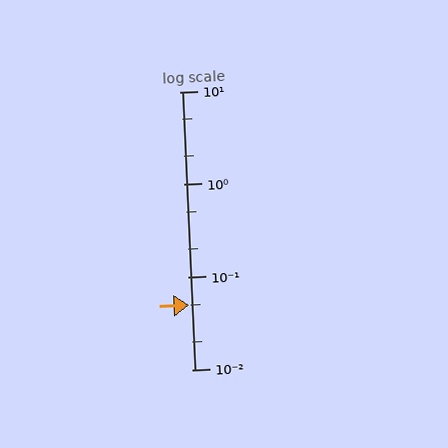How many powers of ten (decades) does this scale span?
The scale spans 3 decades, from 0.01 to 10.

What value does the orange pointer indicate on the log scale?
The pointer indicates approximately 0.05.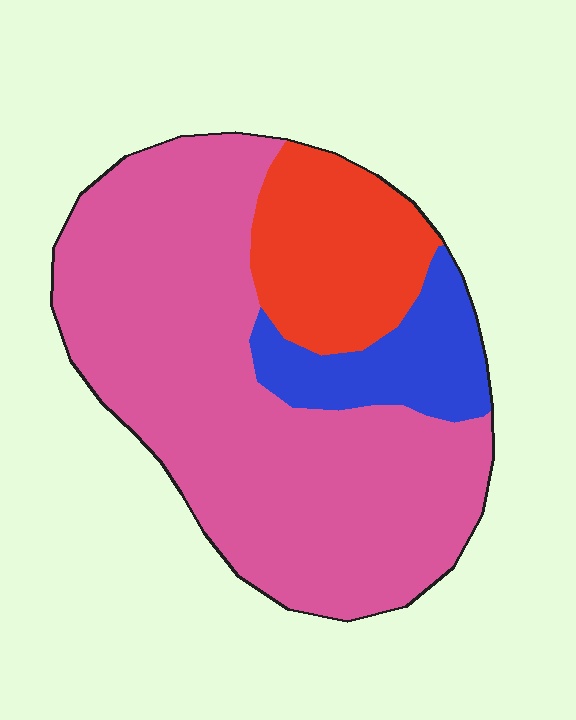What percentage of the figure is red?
Red covers about 20% of the figure.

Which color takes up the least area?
Blue, at roughly 15%.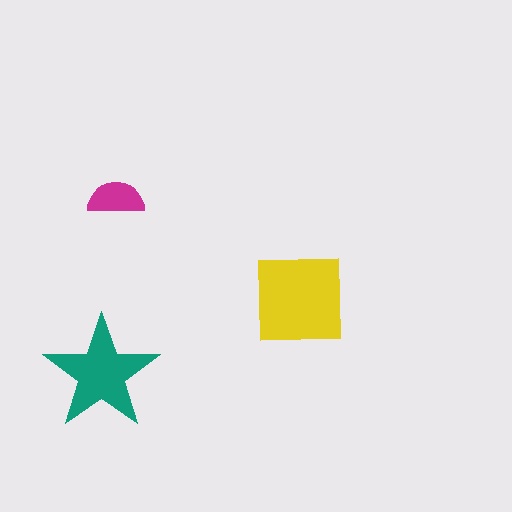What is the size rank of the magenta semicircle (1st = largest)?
3rd.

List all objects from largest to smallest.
The yellow square, the teal star, the magenta semicircle.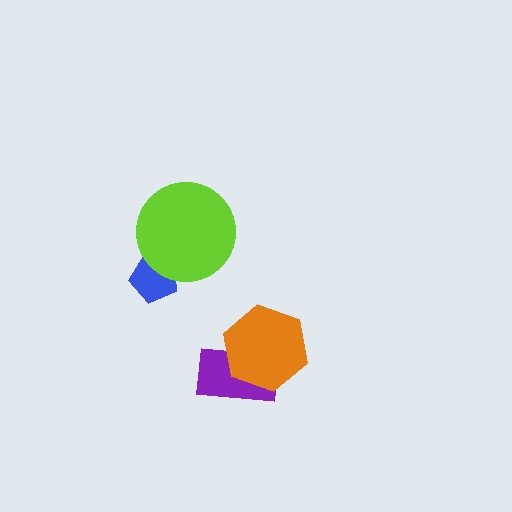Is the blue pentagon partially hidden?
Yes, it is partially covered by another shape.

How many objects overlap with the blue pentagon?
1 object overlaps with the blue pentagon.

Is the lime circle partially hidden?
No, no other shape covers it.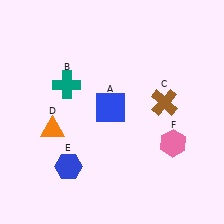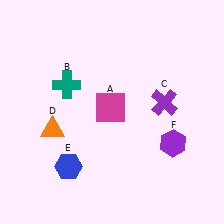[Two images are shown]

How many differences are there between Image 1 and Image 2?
There are 3 differences between the two images.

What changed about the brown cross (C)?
In Image 1, C is brown. In Image 2, it changed to purple.